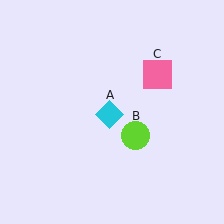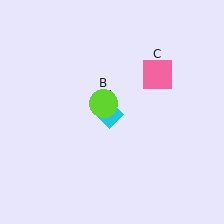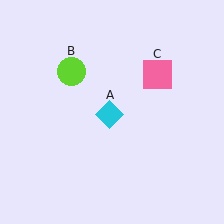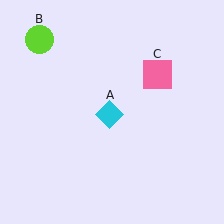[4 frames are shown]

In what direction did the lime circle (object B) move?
The lime circle (object B) moved up and to the left.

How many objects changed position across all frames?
1 object changed position: lime circle (object B).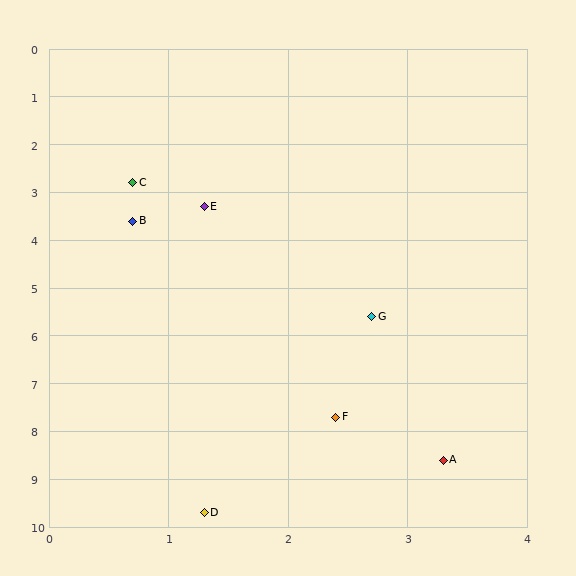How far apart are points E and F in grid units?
Points E and F are about 4.5 grid units apart.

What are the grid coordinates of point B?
Point B is at approximately (0.7, 3.6).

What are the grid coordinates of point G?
Point G is at approximately (2.7, 5.6).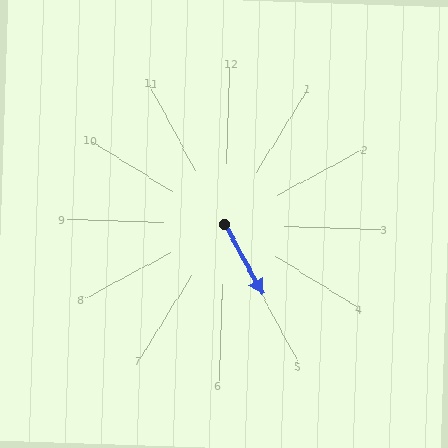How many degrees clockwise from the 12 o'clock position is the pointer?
Approximately 149 degrees.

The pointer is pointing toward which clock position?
Roughly 5 o'clock.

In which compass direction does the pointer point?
Southeast.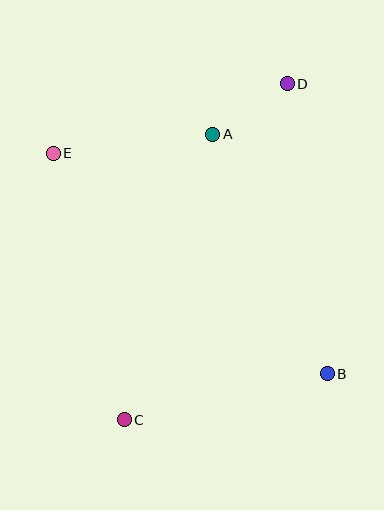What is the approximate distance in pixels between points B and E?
The distance between B and E is approximately 352 pixels.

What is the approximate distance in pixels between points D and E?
The distance between D and E is approximately 244 pixels.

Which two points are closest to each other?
Points A and D are closest to each other.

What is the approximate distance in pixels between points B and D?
The distance between B and D is approximately 293 pixels.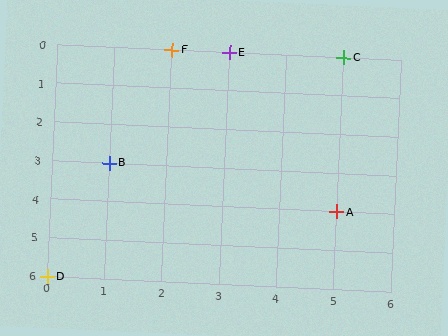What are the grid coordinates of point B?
Point B is at grid coordinates (1, 3).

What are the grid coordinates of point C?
Point C is at grid coordinates (5, 0).